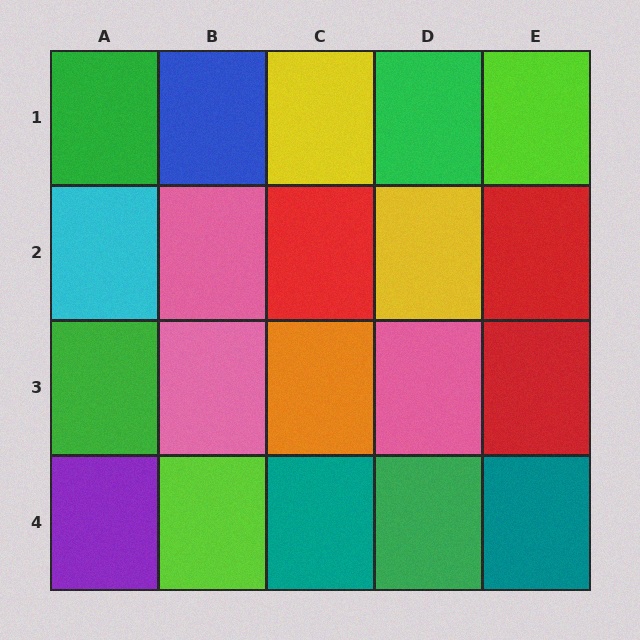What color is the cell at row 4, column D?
Green.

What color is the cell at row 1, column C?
Yellow.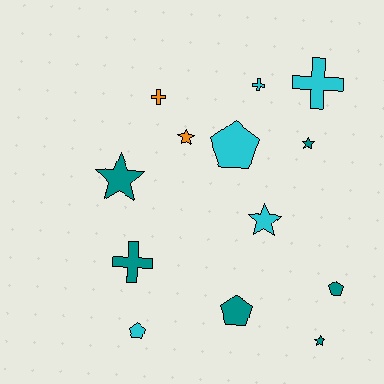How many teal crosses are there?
There is 1 teal cross.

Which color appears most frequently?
Teal, with 6 objects.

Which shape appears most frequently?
Star, with 5 objects.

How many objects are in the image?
There are 13 objects.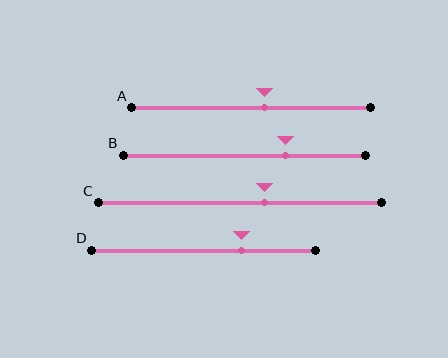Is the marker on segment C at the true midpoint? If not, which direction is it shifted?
No, the marker on segment C is shifted to the right by about 9% of the segment length.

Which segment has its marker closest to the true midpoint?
Segment A has its marker closest to the true midpoint.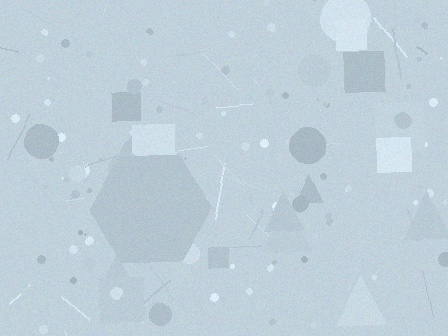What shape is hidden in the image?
A hexagon is hidden in the image.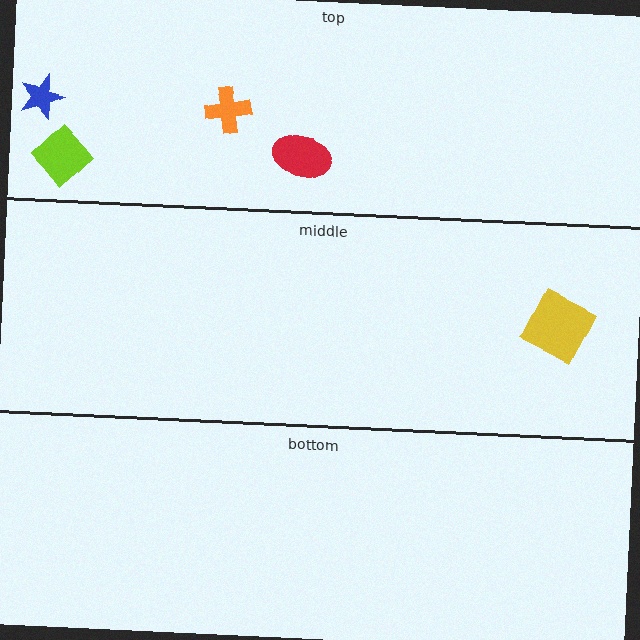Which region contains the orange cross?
The top region.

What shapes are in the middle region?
The yellow square.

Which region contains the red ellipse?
The top region.